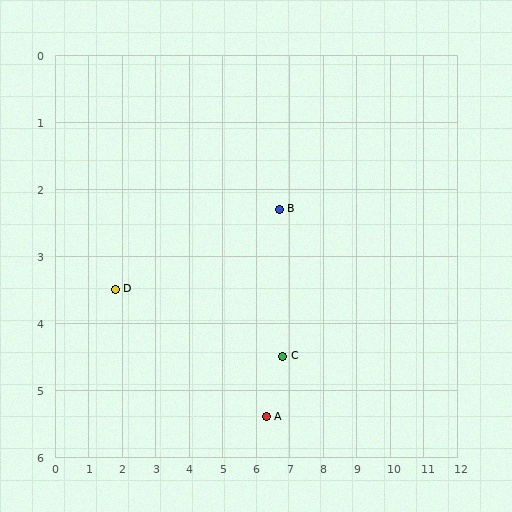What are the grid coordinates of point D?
Point D is at approximately (1.8, 3.5).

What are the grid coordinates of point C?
Point C is at approximately (6.8, 4.5).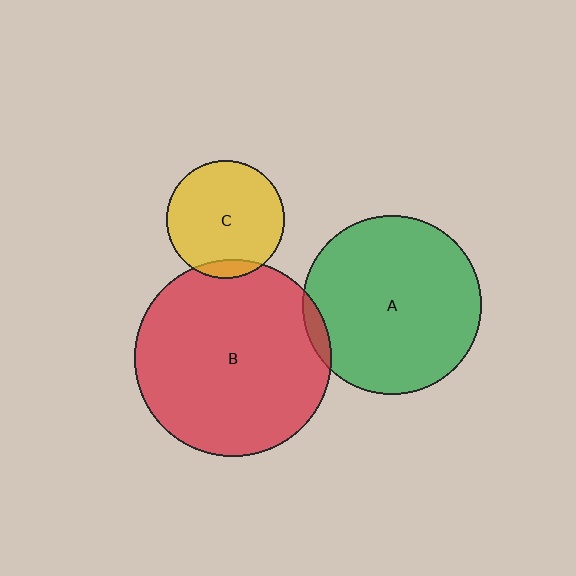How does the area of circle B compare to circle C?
Approximately 2.8 times.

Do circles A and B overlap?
Yes.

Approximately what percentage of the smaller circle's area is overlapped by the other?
Approximately 5%.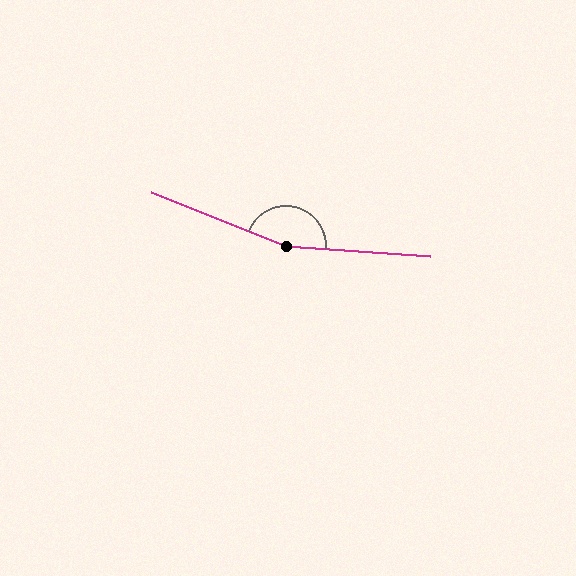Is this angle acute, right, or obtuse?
It is obtuse.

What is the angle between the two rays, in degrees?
Approximately 162 degrees.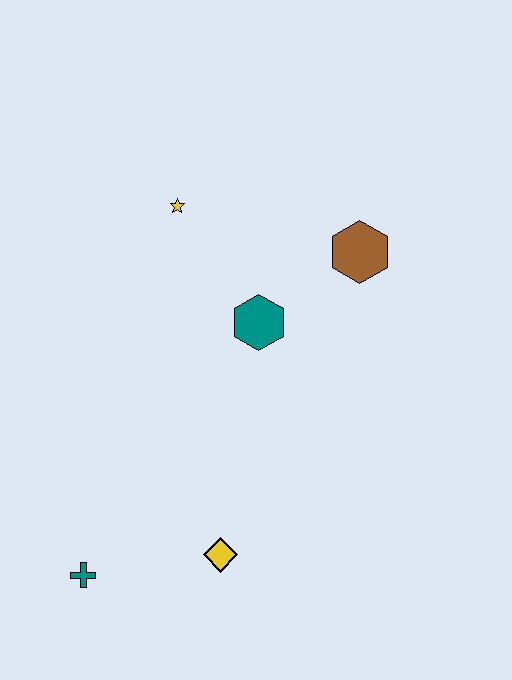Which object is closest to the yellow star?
The teal hexagon is closest to the yellow star.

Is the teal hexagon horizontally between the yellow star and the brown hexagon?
Yes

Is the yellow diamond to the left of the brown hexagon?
Yes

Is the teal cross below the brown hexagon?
Yes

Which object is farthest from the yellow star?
The teal cross is farthest from the yellow star.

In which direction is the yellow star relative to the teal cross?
The yellow star is above the teal cross.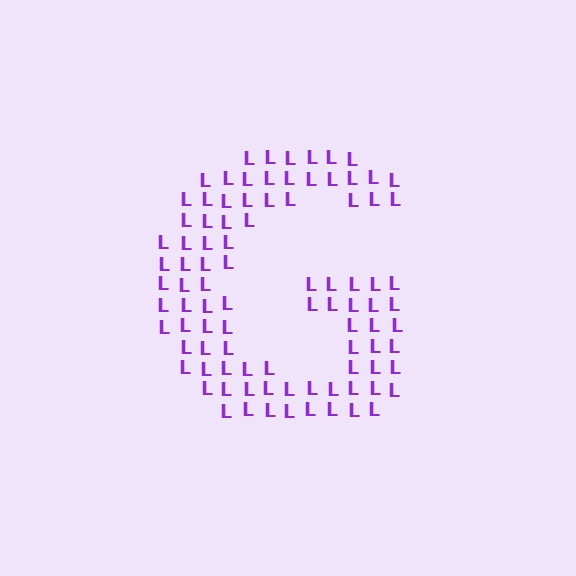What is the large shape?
The large shape is the letter G.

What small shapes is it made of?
It is made of small letter L's.